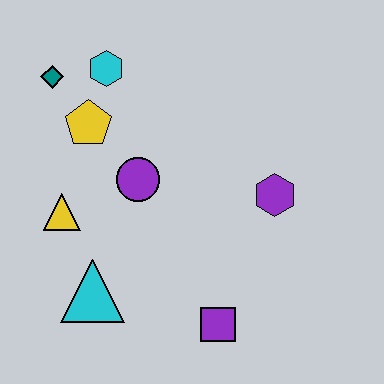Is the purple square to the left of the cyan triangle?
No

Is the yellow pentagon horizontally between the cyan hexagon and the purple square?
No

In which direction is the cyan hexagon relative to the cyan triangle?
The cyan hexagon is above the cyan triangle.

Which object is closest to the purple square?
The cyan triangle is closest to the purple square.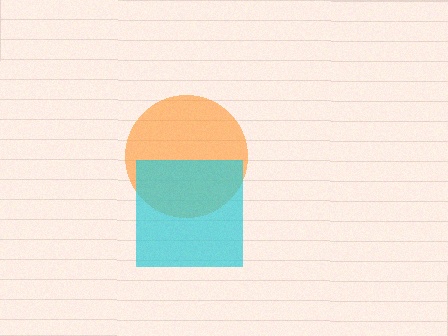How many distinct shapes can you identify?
There are 2 distinct shapes: an orange circle, a cyan square.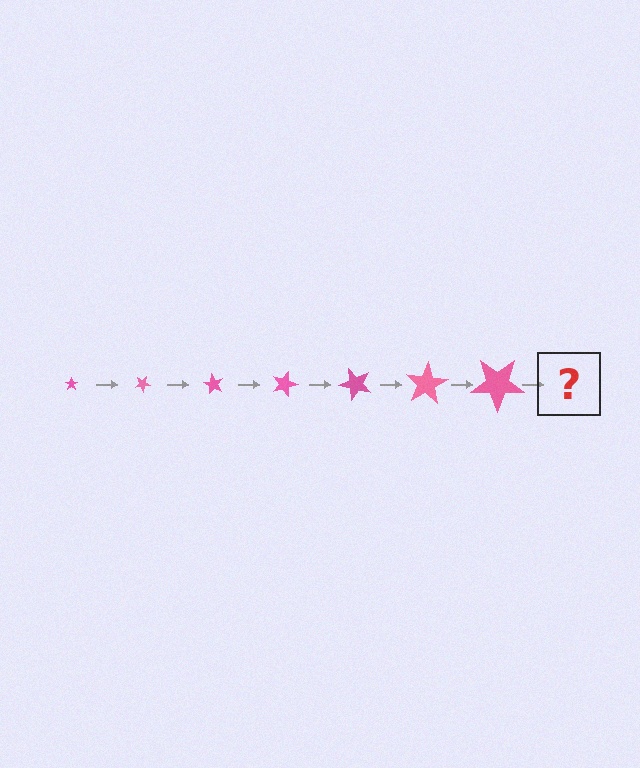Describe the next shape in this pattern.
It should be a star, larger than the previous one and rotated 210 degrees from the start.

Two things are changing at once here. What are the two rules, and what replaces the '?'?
The two rules are that the star grows larger each step and it rotates 30 degrees each step. The '?' should be a star, larger than the previous one and rotated 210 degrees from the start.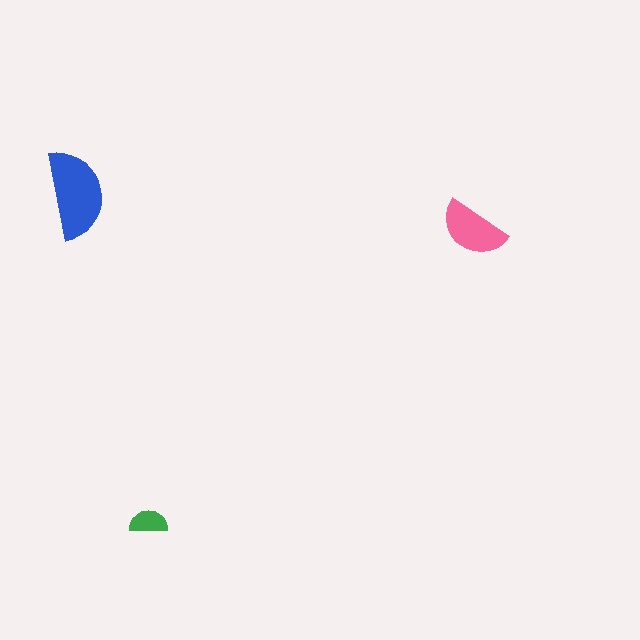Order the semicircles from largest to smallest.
the blue one, the pink one, the green one.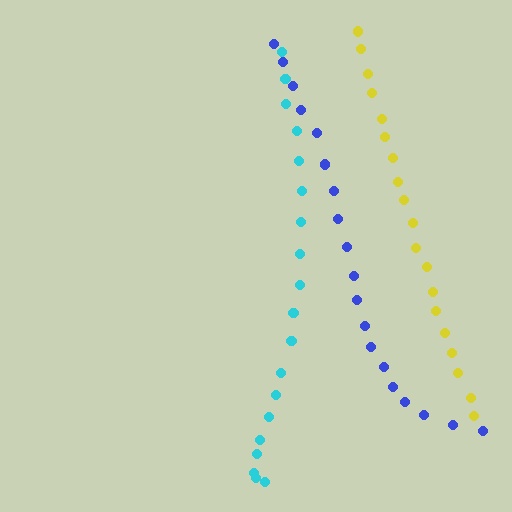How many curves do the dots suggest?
There are 3 distinct paths.